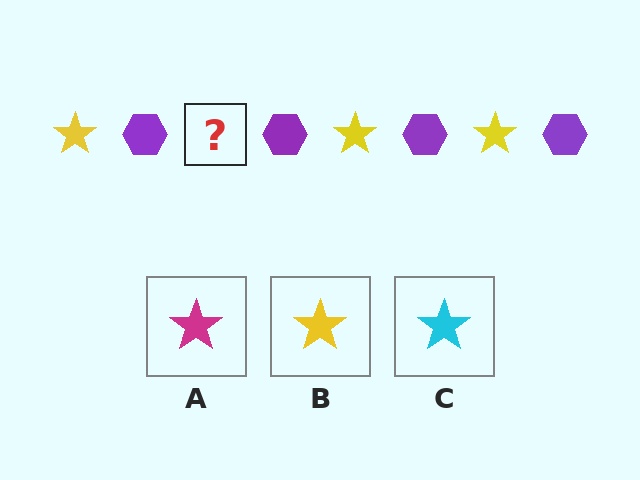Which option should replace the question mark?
Option B.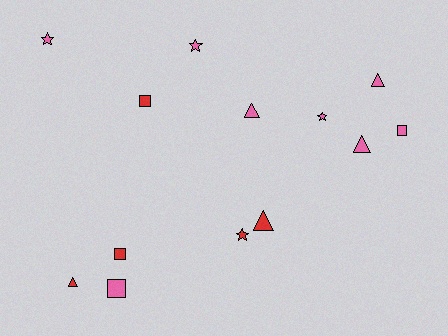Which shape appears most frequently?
Triangle, with 5 objects.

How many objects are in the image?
There are 13 objects.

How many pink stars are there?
There are 3 pink stars.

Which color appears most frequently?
Pink, with 8 objects.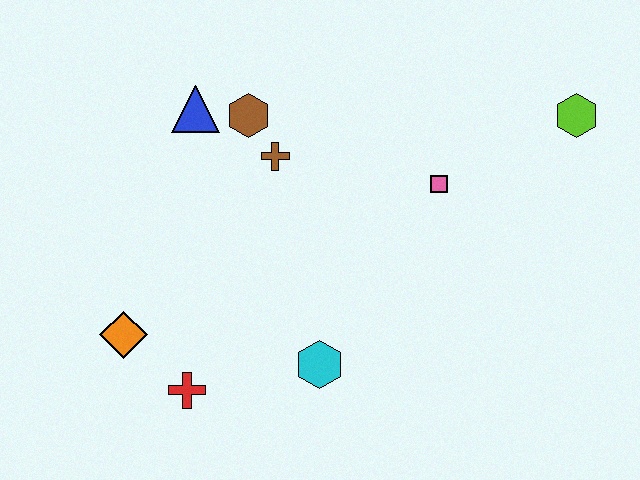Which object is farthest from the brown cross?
The lime hexagon is farthest from the brown cross.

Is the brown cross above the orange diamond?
Yes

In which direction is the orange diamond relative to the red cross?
The orange diamond is to the left of the red cross.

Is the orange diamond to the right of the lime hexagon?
No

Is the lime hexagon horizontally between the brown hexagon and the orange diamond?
No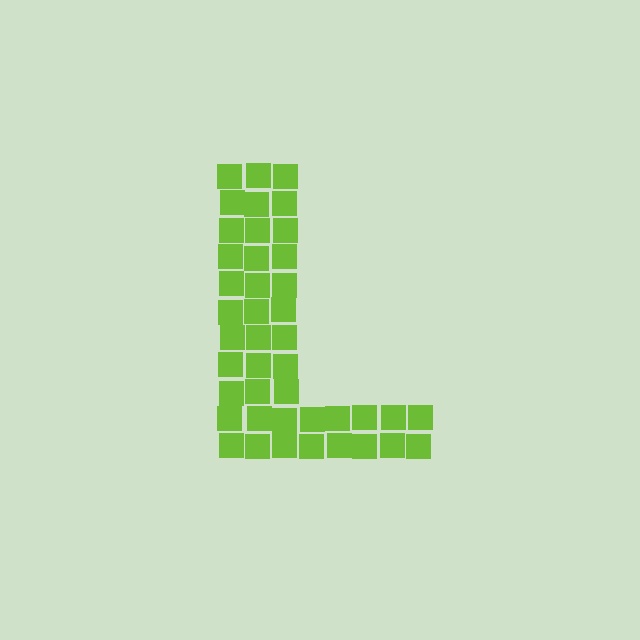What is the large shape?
The large shape is the letter L.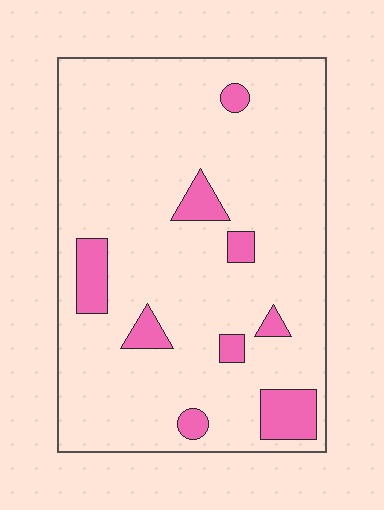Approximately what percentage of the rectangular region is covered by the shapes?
Approximately 10%.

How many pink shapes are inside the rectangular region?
9.